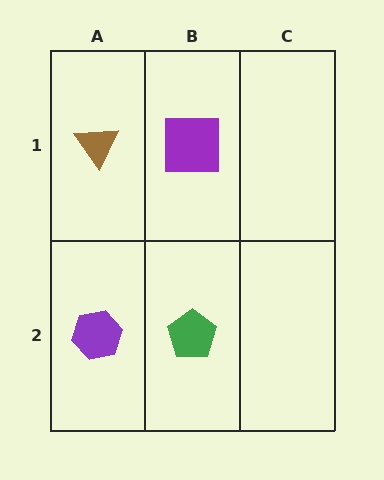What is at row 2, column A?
A purple hexagon.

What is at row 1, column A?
A brown triangle.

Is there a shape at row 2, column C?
No, that cell is empty.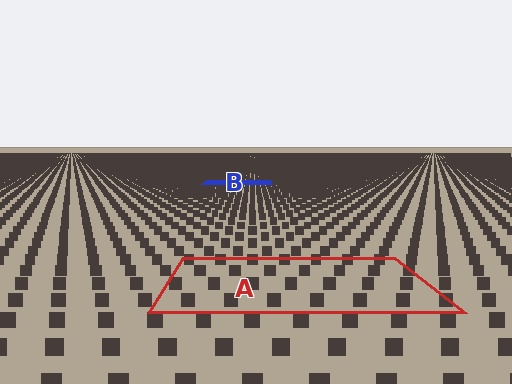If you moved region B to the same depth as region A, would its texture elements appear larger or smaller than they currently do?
They would appear larger. At a closer depth, the same texture elements are projected at a bigger on-screen size.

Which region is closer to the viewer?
Region A is closer. The texture elements there are larger and more spread out.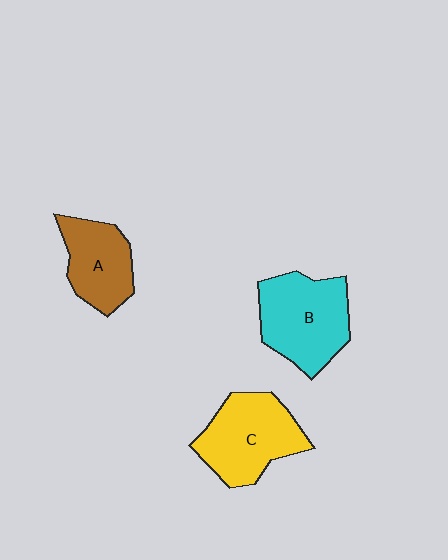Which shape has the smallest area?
Shape A (brown).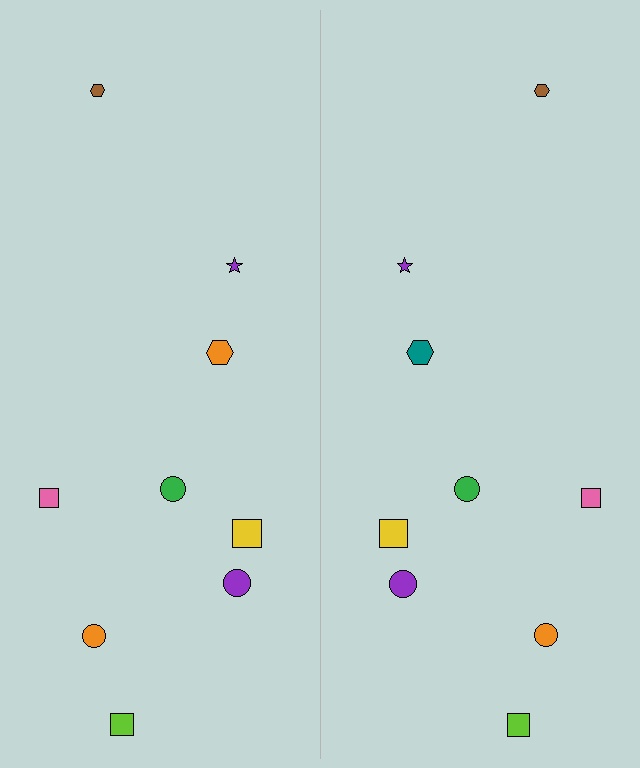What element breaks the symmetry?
The teal hexagon on the right side breaks the symmetry — its mirror counterpart is orange.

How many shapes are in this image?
There are 18 shapes in this image.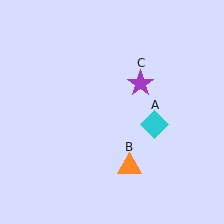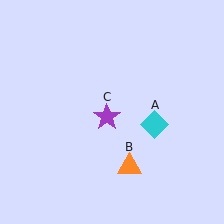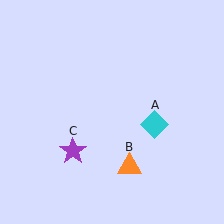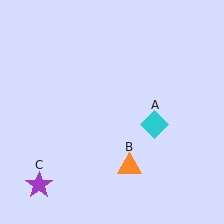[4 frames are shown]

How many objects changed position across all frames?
1 object changed position: purple star (object C).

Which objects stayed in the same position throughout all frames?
Cyan diamond (object A) and orange triangle (object B) remained stationary.